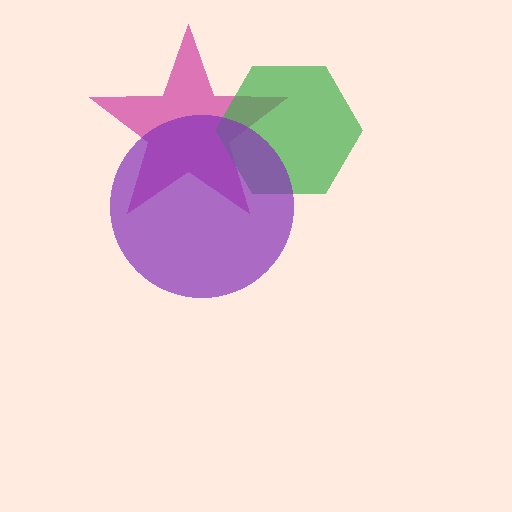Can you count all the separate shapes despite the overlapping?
Yes, there are 3 separate shapes.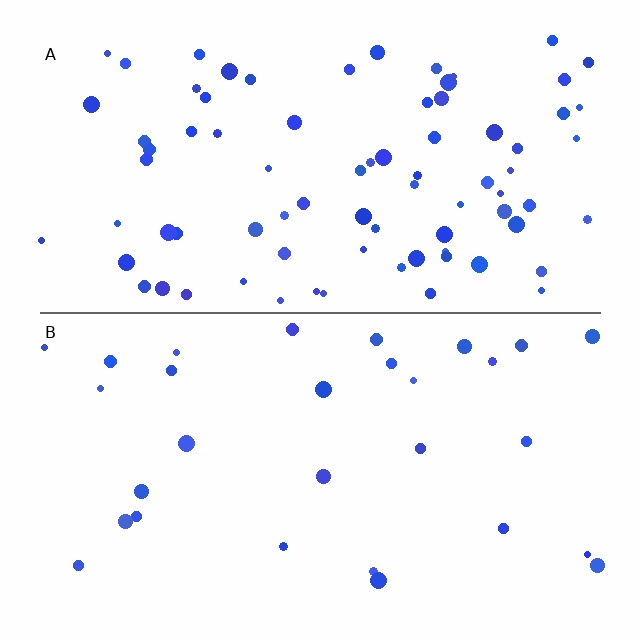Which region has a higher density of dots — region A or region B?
A (the top).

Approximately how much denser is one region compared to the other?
Approximately 2.7× — region A over region B.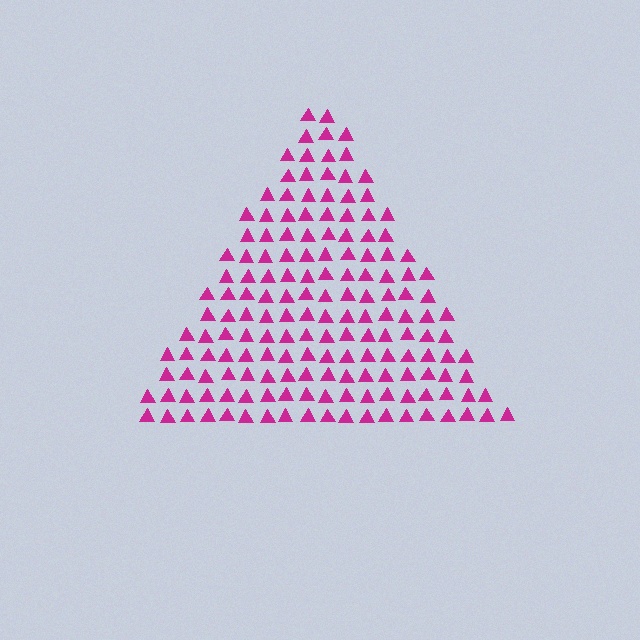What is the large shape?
The large shape is a triangle.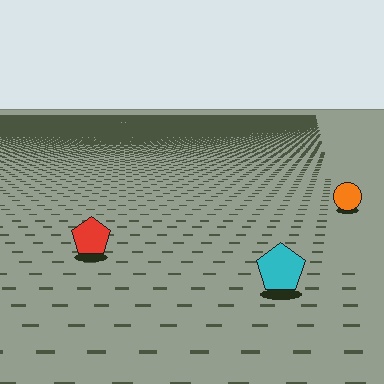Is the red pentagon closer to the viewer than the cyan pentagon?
No. The cyan pentagon is closer — you can tell from the texture gradient: the ground texture is coarser near it.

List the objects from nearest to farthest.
From nearest to farthest: the cyan pentagon, the red pentagon, the orange circle.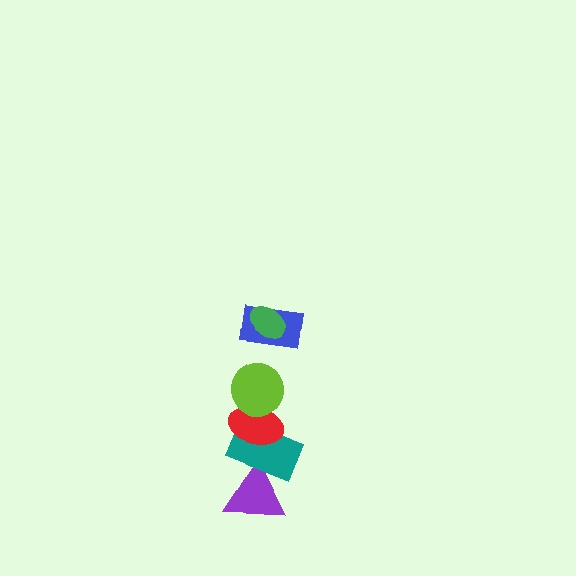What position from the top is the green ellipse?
The green ellipse is 1st from the top.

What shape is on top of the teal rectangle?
The red ellipse is on top of the teal rectangle.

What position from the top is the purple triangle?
The purple triangle is 6th from the top.